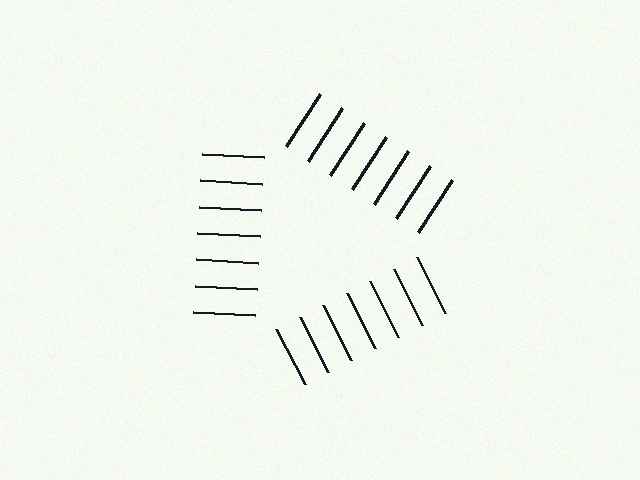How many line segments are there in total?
21 — 7 along each of the 3 edges.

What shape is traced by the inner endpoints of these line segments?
An illusory triangle — the line segments terminate on its edges but no continuous stroke is drawn.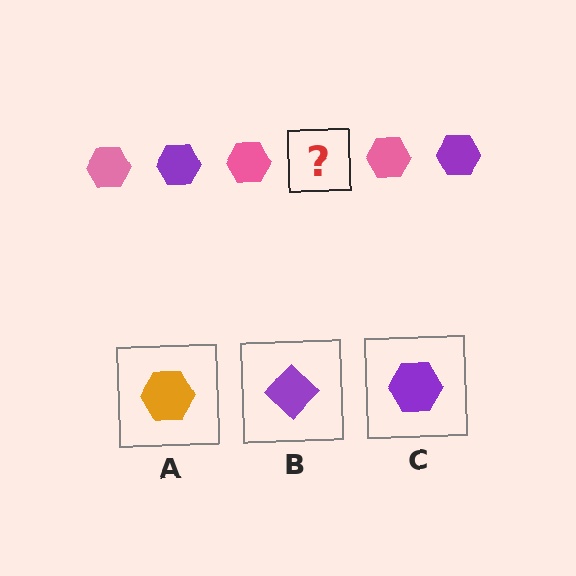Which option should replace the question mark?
Option C.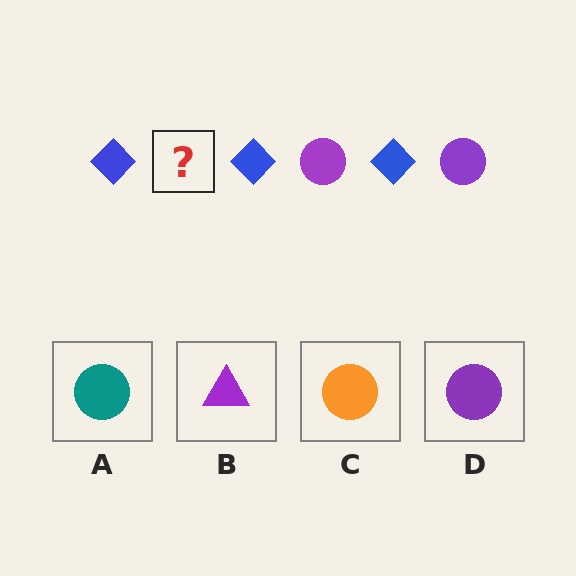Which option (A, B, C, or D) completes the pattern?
D.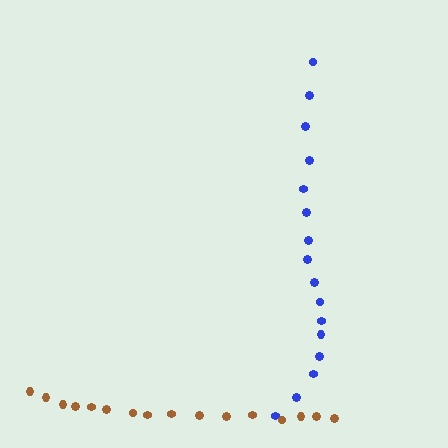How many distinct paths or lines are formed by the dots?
There are 2 distinct paths.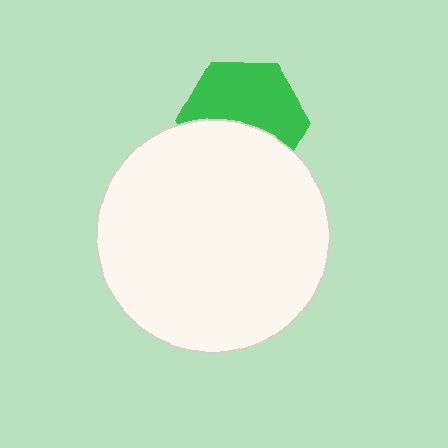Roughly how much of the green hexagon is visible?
About half of it is visible (roughly 57%).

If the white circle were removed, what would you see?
You would see the complete green hexagon.